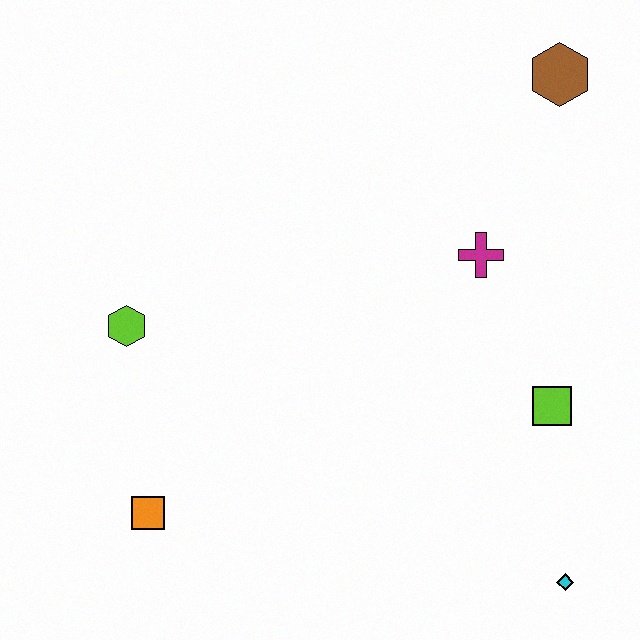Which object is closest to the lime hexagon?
The orange square is closest to the lime hexagon.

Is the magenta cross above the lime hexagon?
Yes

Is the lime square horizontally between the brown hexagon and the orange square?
Yes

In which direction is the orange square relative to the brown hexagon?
The orange square is below the brown hexagon.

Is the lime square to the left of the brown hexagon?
Yes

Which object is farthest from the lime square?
The lime hexagon is farthest from the lime square.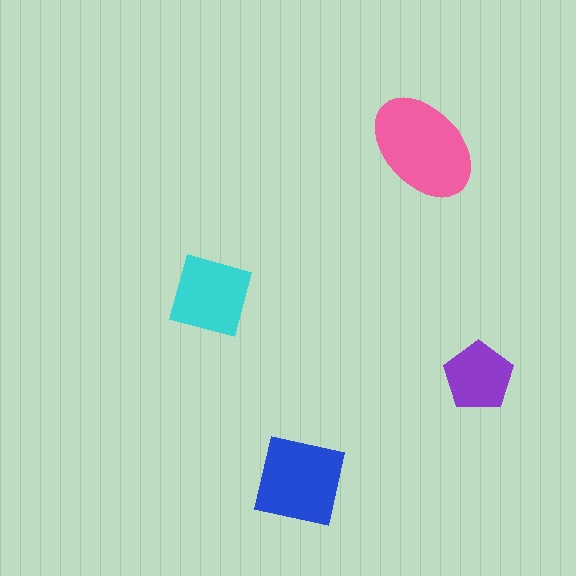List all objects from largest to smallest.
The pink ellipse, the blue square, the cyan diamond, the purple pentagon.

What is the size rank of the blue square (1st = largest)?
2nd.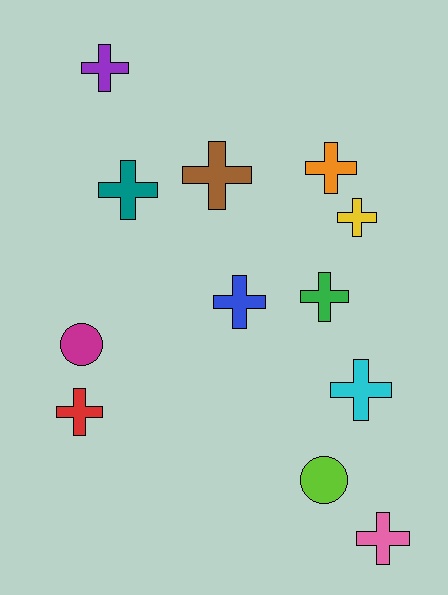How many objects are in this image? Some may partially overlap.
There are 12 objects.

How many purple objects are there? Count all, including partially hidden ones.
There is 1 purple object.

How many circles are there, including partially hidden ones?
There are 2 circles.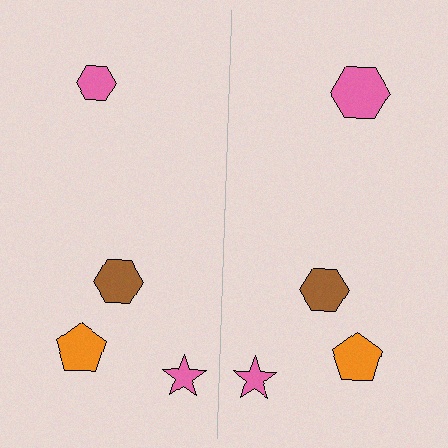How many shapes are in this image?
There are 8 shapes in this image.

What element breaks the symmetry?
The pink hexagon on the right side has a different size than its mirror counterpart.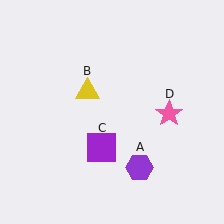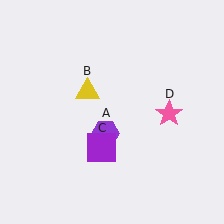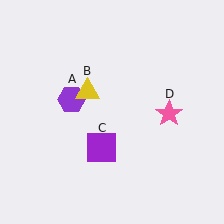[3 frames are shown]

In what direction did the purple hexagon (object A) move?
The purple hexagon (object A) moved up and to the left.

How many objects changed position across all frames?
1 object changed position: purple hexagon (object A).